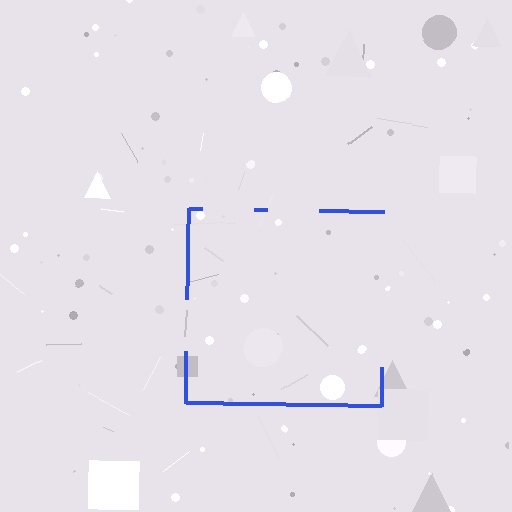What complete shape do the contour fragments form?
The contour fragments form a square.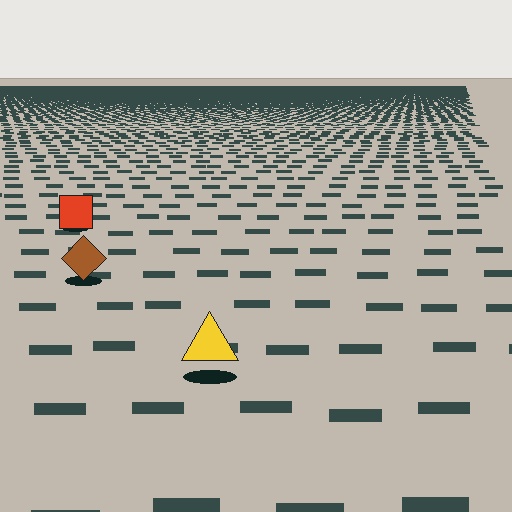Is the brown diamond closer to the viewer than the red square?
Yes. The brown diamond is closer — you can tell from the texture gradient: the ground texture is coarser near it.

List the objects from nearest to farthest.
From nearest to farthest: the yellow triangle, the brown diamond, the red square.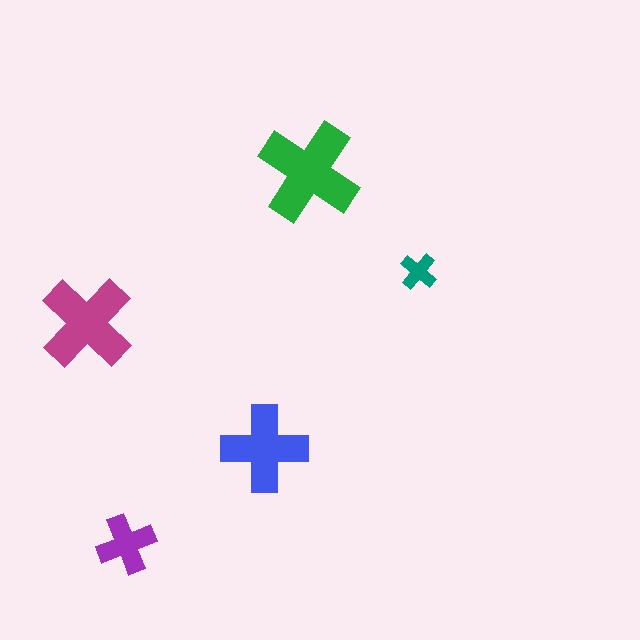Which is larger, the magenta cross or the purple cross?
The magenta one.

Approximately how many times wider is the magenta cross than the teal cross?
About 2.5 times wider.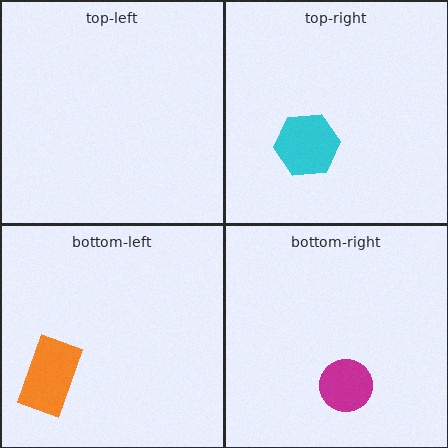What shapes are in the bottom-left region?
The orange rectangle.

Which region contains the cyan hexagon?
The top-right region.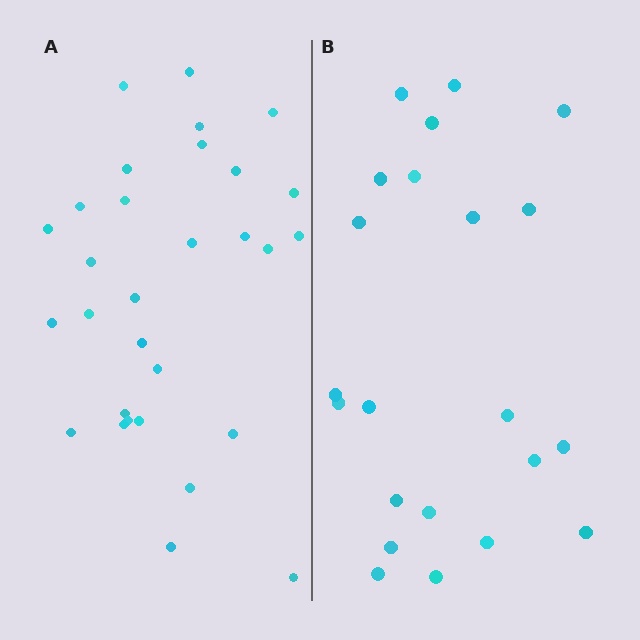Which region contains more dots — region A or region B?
Region A (the left region) has more dots.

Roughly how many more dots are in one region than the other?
Region A has roughly 8 or so more dots than region B.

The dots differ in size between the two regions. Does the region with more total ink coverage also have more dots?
No. Region B has more total ink coverage because its dots are larger, but region A actually contains more individual dots. Total area can be misleading — the number of items is what matters here.